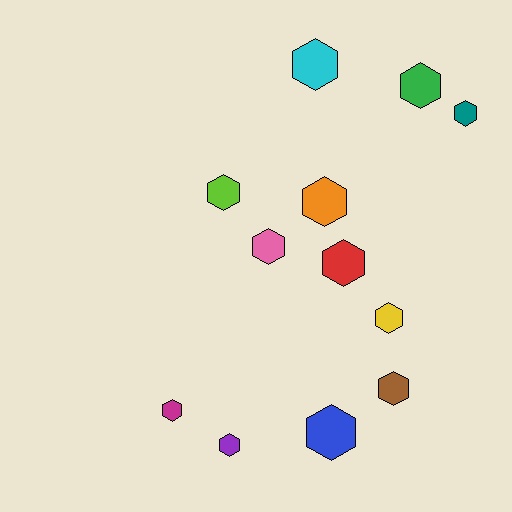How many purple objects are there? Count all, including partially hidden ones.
There is 1 purple object.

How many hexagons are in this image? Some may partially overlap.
There are 12 hexagons.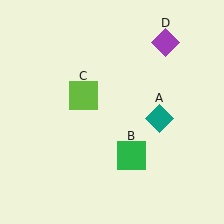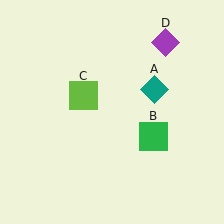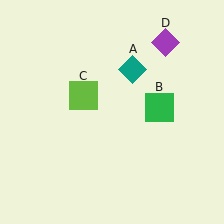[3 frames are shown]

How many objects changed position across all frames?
2 objects changed position: teal diamond (object A), green square (object B).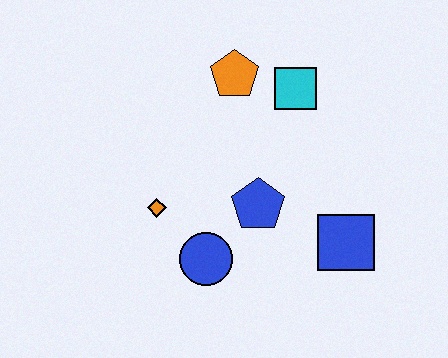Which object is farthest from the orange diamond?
The blue square is farthest from the orange diamond.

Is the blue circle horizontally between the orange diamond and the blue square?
Yes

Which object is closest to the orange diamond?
The blue circle is closest to the orange diamond.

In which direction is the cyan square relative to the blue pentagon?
The cyan square is above the blue pentagon.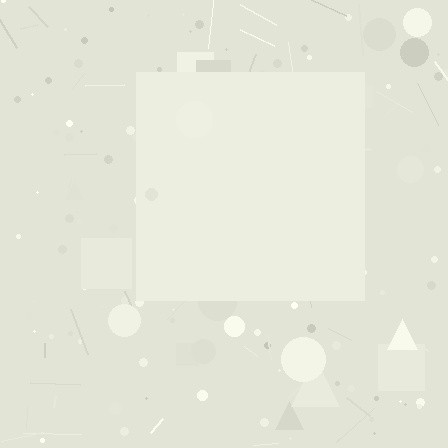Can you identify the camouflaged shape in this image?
The camouflaged shape is a square.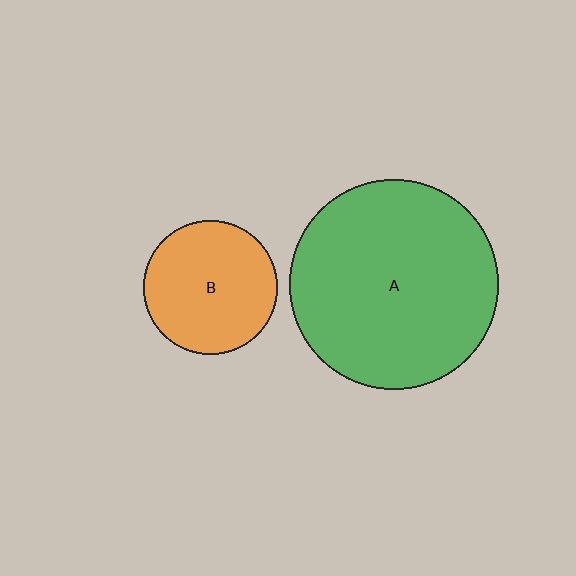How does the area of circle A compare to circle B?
Approximately 2.5 times.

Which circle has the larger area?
Circle A (green).